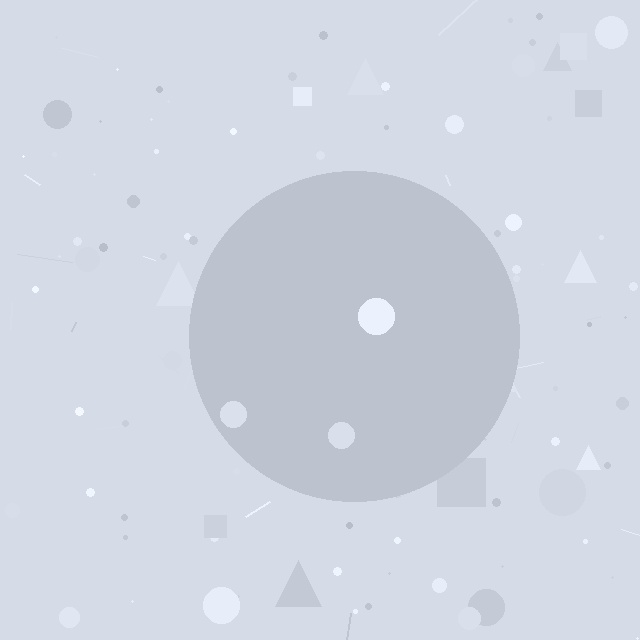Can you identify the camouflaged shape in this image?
The camouflaged shape is a circle.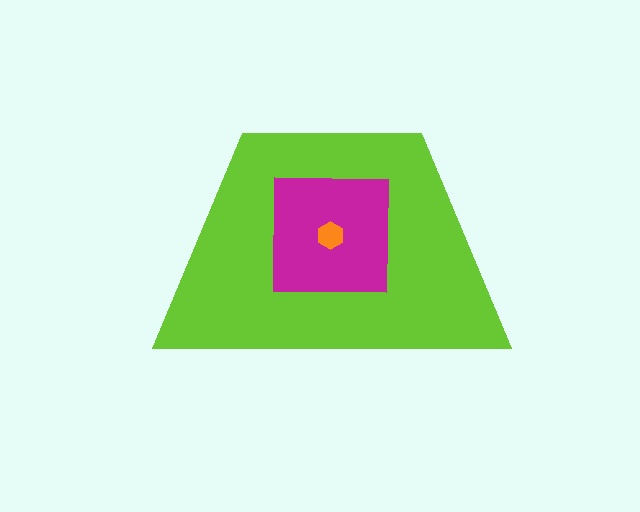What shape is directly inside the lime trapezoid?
The magenta square.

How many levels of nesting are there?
3.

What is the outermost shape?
The lime trapezoid.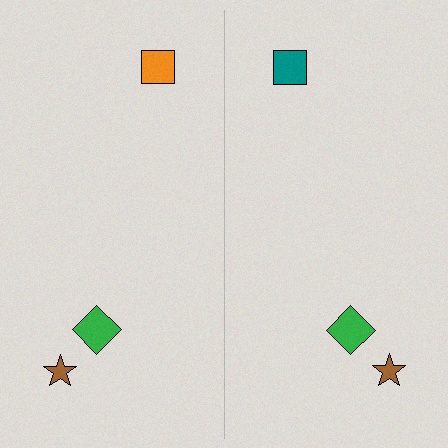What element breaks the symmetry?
The teal square on the right side breaks the symmetry — its mirror counterpart is orange.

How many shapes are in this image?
There are 6 shapes in this image.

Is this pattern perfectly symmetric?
No, the pattern is not perfectly symmetric. The teal square on the right side breaks the symmetry — its mirror counterpart is orange.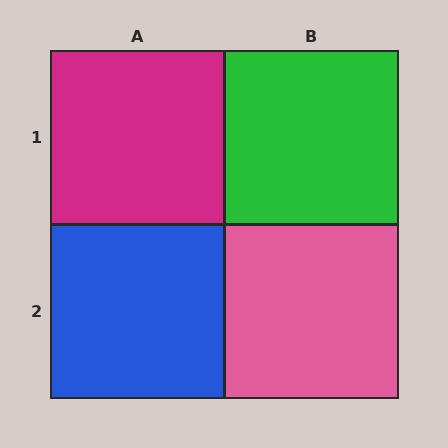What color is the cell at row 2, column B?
Pink.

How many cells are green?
1 cell is green.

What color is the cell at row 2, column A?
Blue.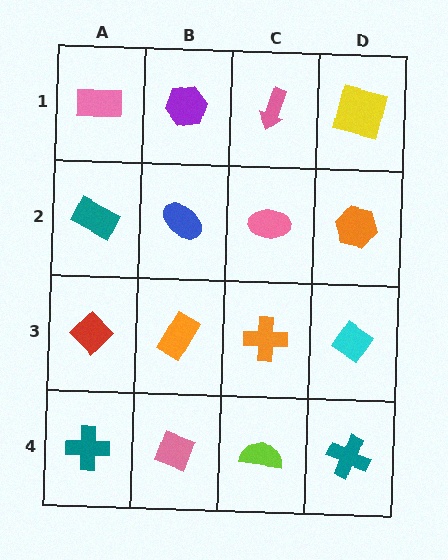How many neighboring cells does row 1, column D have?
2.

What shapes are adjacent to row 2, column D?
A yellow square (row 1, column D), a cyan diamond (row 3, column D), a pink ellipse (row 2, column C).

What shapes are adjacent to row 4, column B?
An orange rectangle (row 3, column B), a teal cross (row 4, column A), a lime semicircle (row 4, column C).